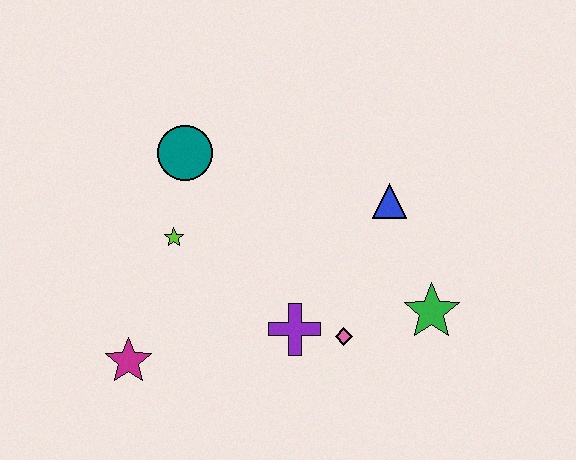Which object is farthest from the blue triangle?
The magenta star is farthest from the blue triangle.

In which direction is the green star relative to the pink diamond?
The green star is to the right of the pink diamond.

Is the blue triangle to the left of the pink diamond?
No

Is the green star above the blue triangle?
No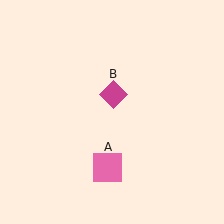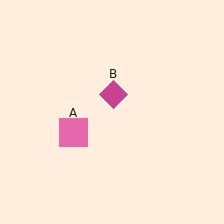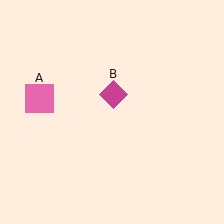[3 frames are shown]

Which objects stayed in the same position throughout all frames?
Magenta diamond (object B) remained stationary.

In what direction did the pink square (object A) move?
The pink square (object A) moved up and to the left.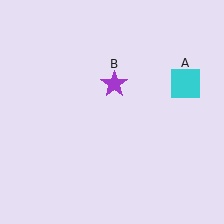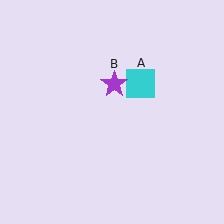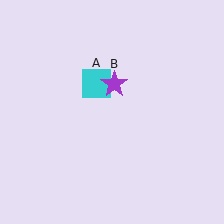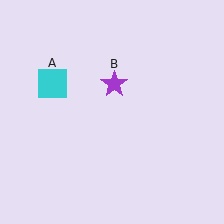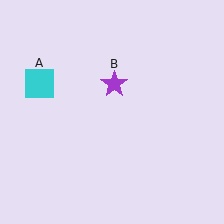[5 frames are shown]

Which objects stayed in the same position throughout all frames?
Purple star (object B) remained stationary.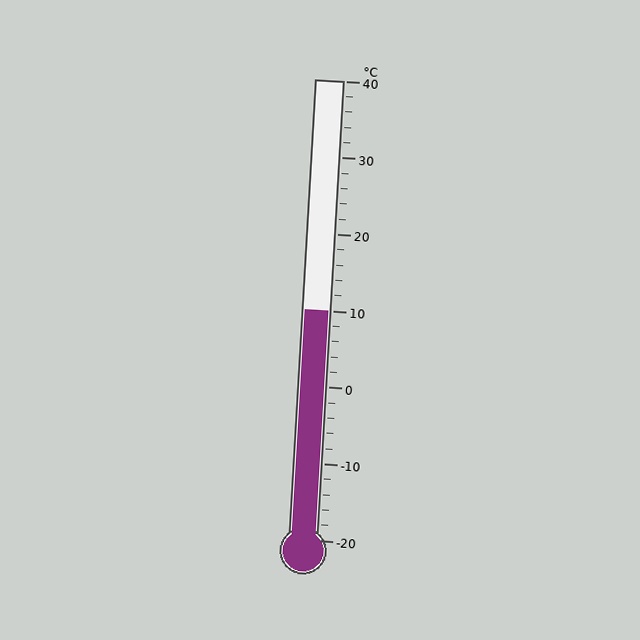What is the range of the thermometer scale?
The thermometer scale ranges from -20°C to 40°C.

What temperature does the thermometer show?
The thermometer shows approximately 10°C.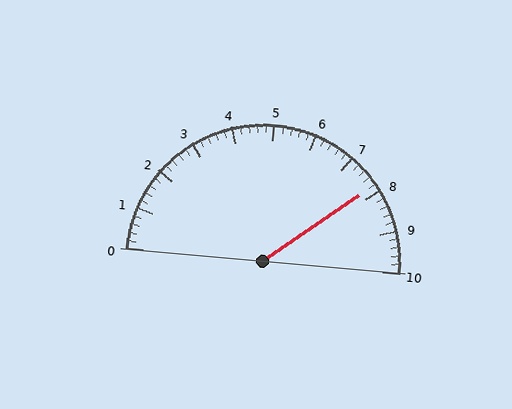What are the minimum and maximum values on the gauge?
The gauge ranges from 0 to 10.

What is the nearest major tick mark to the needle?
The nearest major tick mark is 8.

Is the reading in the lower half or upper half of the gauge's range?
The reading is in the upper half of the range (0 to 10).